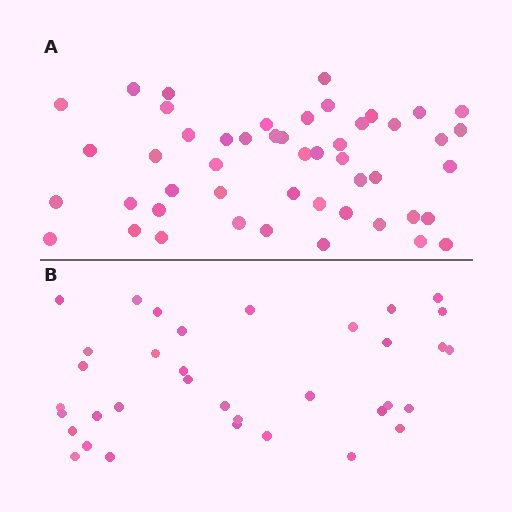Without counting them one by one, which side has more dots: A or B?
Region A (the top region) has more dots.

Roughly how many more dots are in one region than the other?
Region A has approximately 15 more dots than region B.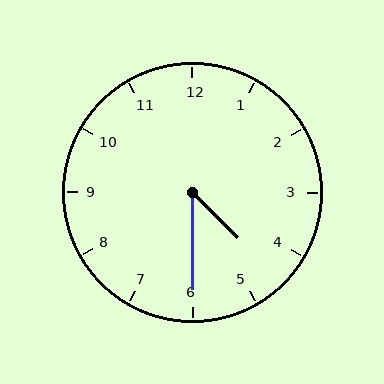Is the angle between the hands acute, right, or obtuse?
It is acute.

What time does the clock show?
4:30.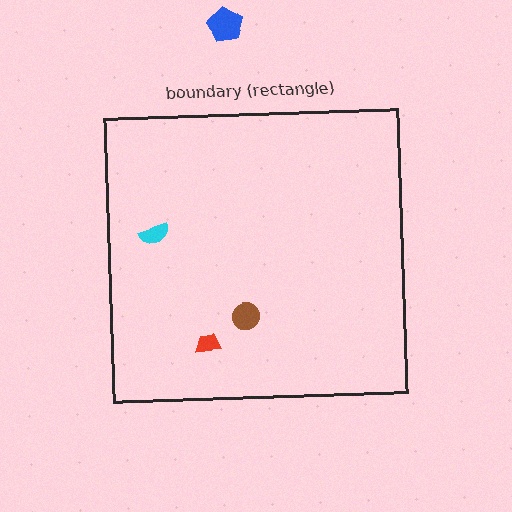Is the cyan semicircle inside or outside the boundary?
Inside.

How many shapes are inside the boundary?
3 inside, 1 outside.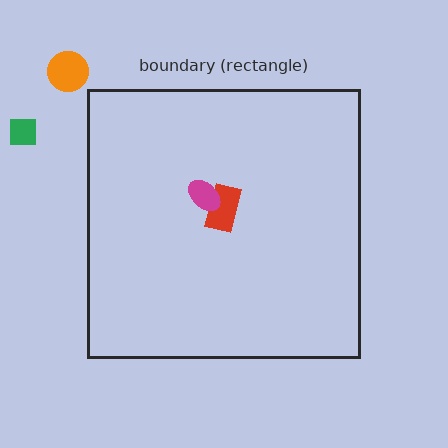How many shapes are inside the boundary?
2 inside, 2 outside.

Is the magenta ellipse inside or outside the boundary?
Inside.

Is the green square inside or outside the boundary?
Outside.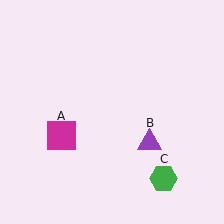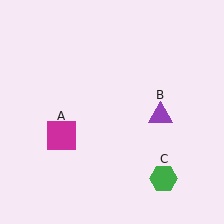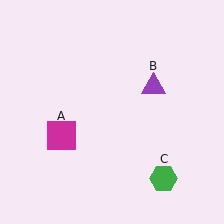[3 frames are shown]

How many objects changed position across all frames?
1 object changed position: purple triangle (object B).